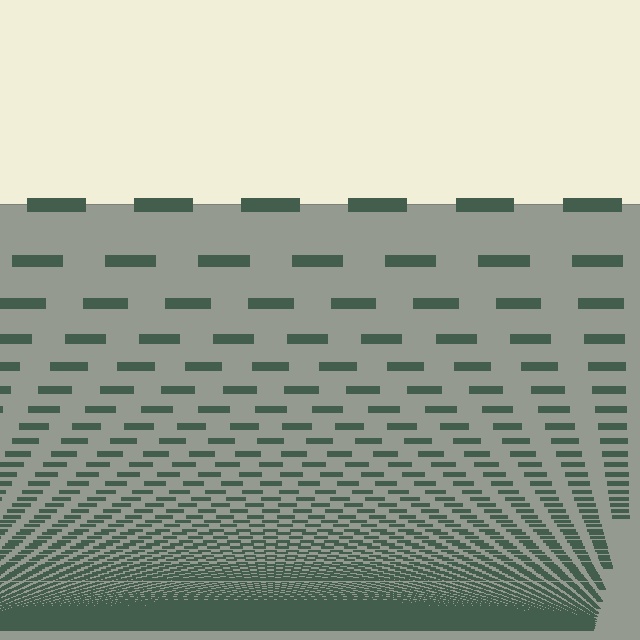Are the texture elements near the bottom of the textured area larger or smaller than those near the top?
Smaller. The gradient is inverted — elements near the bottom are smaller and denser.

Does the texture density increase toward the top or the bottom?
Density increases toward the bottom.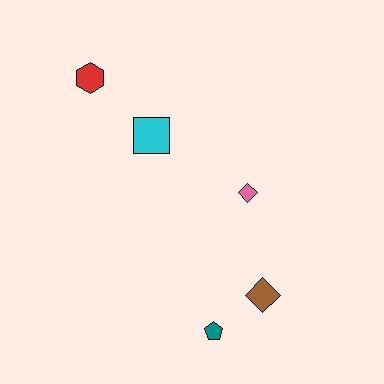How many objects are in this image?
There are 5 objects.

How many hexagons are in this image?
There is 1 hexagon.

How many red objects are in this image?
There is 1 red object.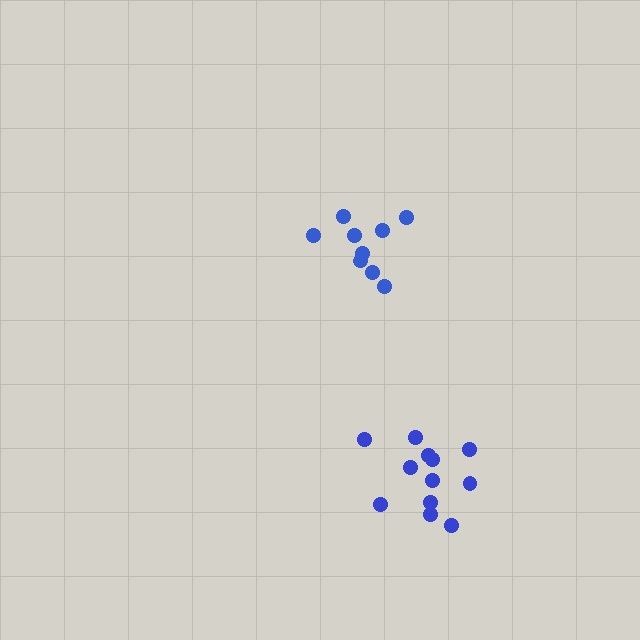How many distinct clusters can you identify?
There are 2 distinct clusters.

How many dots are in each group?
Group 1: 9 dots, Group 2: 12 dots (21 total).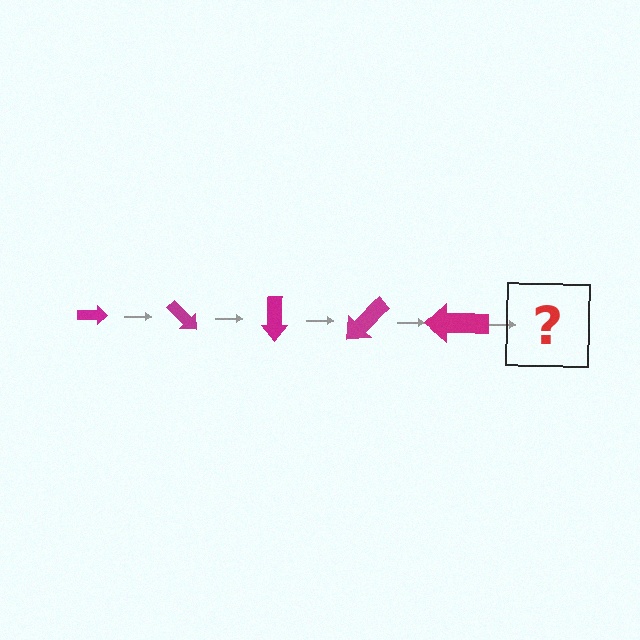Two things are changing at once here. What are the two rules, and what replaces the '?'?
The two rules are that the arrow grows larger each step and it rotates 45 degrees each step. The '?' should be an arrow, larger than the previous one and rotated 225 degrees from the start.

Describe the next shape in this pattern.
It should be an arrow, larger than the previous one and rotated 225 degrees from the start.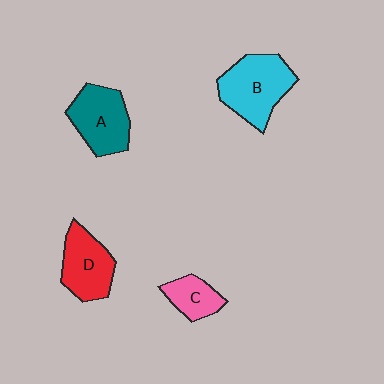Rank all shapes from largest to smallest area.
From largest to smallest: B (cyan), A (teal), D (red), C (pink).